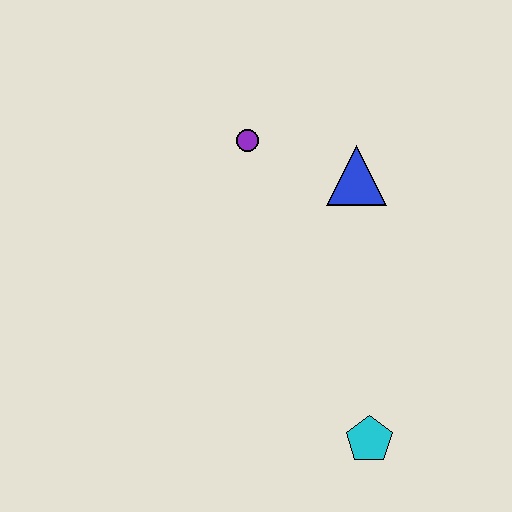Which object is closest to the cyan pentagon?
The blue triangle is closest to the cyan pentagon.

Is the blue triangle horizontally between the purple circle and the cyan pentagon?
Yes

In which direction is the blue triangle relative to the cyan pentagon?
The blue triangle is above the cyan pentagon.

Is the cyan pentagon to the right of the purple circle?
Yes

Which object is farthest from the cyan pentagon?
The purple circle is farthest from the cyan pentagon.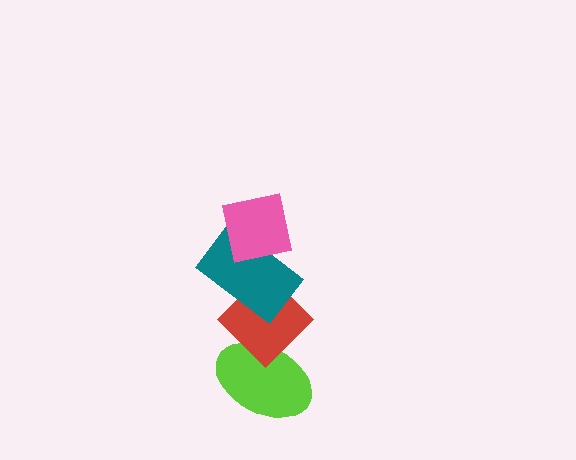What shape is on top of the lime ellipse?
The red diamond is on top of the lime ellipse.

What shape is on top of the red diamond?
The teal rectangle is on top of the red diamond.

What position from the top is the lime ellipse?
The lime ellipse is 4th from the top.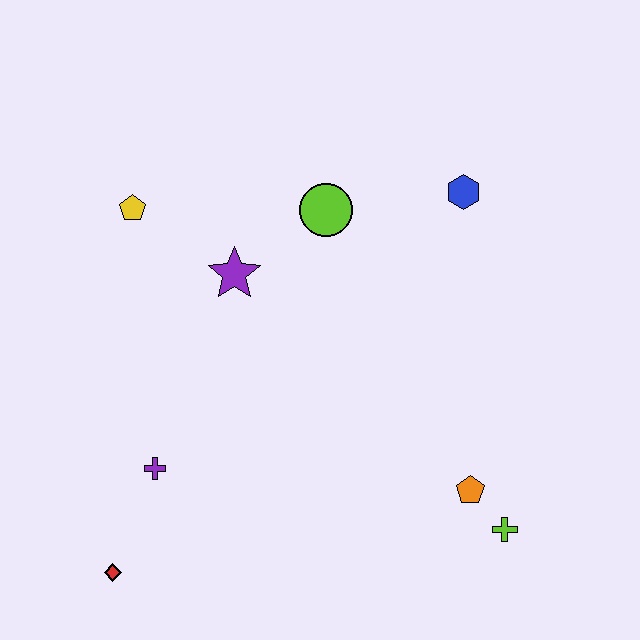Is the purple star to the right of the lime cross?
No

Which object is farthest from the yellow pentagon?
The lime cross is farthest from the yellow pentagon.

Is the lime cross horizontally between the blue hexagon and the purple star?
No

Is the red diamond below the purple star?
Yes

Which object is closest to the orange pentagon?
The lime cross is closest to the orange pentagon.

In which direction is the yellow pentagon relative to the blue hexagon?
The yellow pentagon is to the left of the blue hexagon.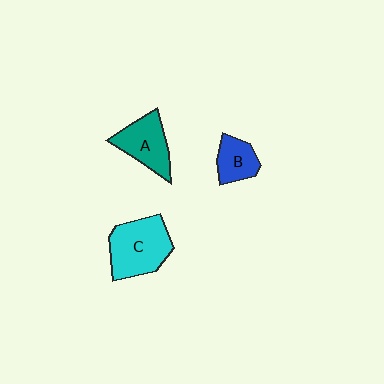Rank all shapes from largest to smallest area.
From largest to smallest: C (cyan), A (teal), B (blue).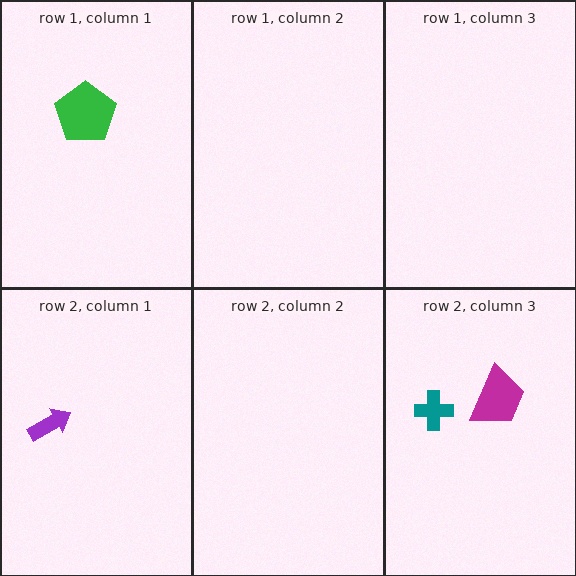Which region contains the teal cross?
The row 2, column 3 region.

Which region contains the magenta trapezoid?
The row 2, column 3 region.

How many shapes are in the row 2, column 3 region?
2.